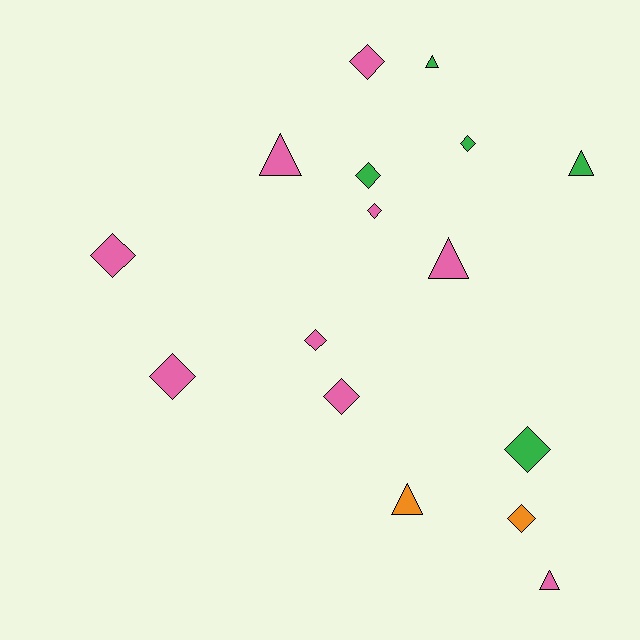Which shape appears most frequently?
Diamond, with 10 objects.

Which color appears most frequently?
Pink, with 9 objects.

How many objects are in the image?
There are 16 objects.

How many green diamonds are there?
There are 3 green diamonds.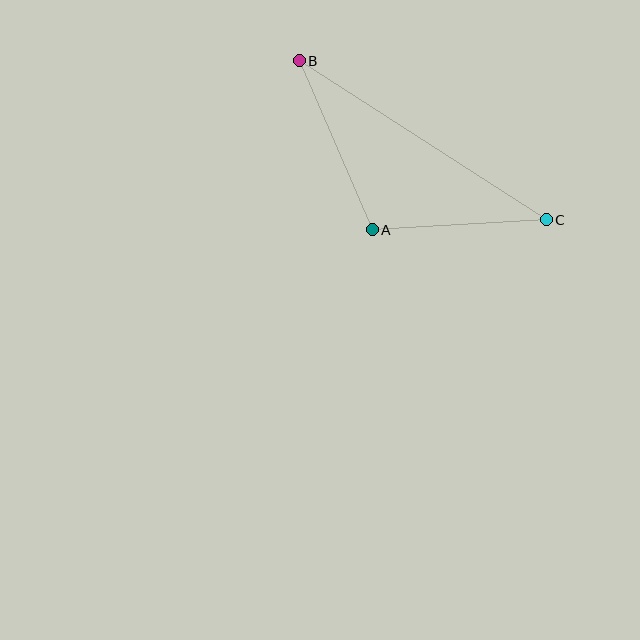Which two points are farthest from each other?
Points B and C are farthest from each other.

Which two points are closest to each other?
Points A and C are closest to each other.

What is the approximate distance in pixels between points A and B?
The distance between A and B is approximately 184 pixels.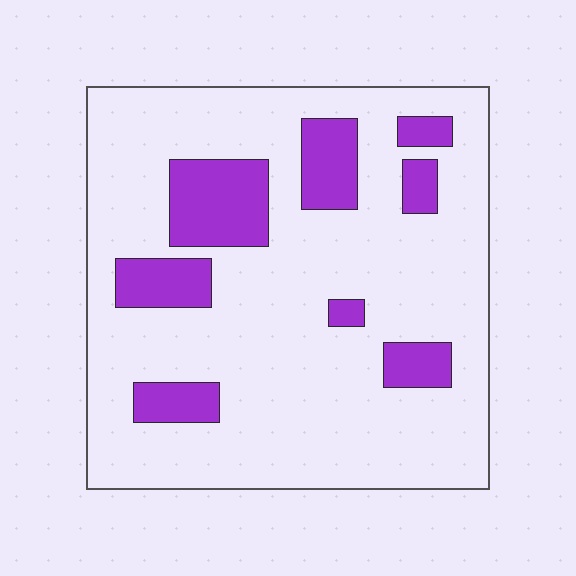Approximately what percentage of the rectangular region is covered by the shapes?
Approximately 20%.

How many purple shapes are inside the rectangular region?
8.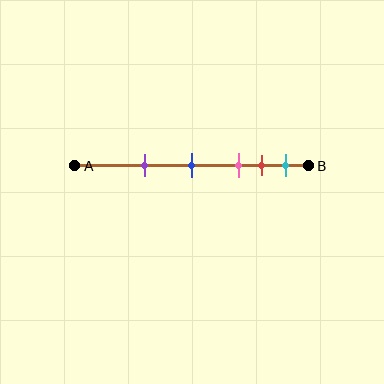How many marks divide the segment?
There are 5 marks dividing the segment.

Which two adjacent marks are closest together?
The red and cyan marks are the closest adjacent pair.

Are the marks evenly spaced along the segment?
No, the marks are not evenly spaced.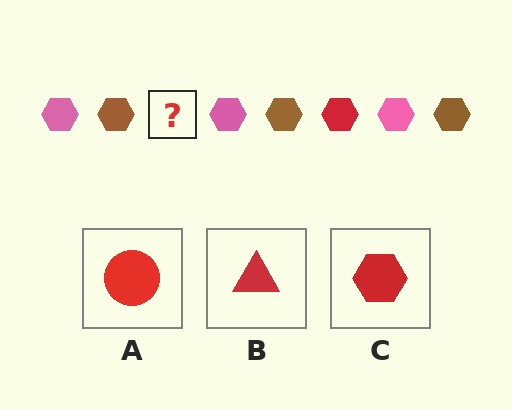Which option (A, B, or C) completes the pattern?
C.